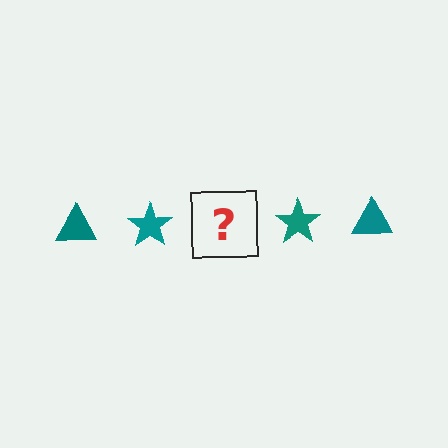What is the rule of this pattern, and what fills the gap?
The rule is that the pattern cycles through triangle, star shapes in teal. The gap should be filled with a teal triangle.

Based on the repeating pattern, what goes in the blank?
The blank should be a teal triangle.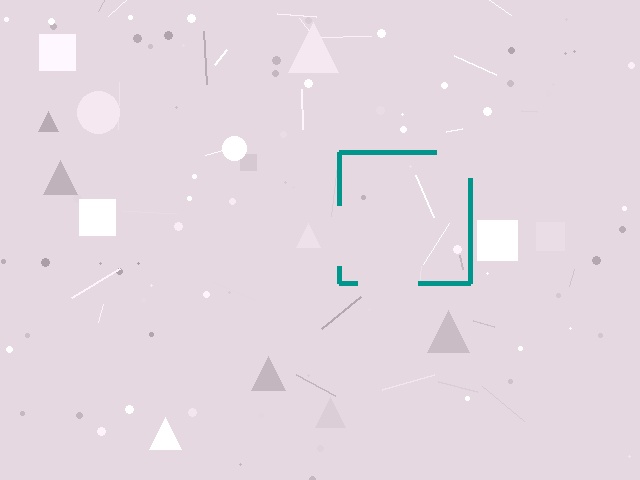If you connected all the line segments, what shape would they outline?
They would outline a square.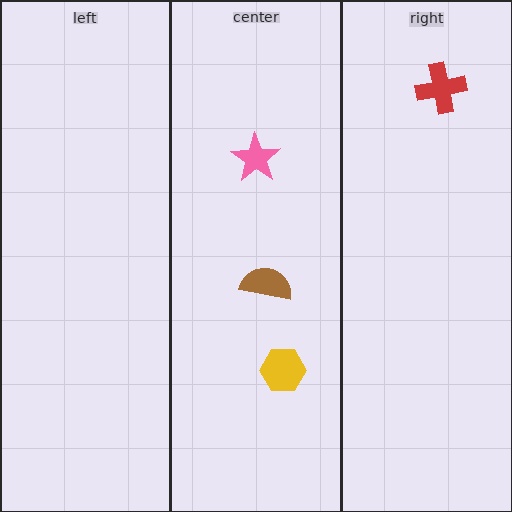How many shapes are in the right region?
1.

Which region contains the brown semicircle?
The center region.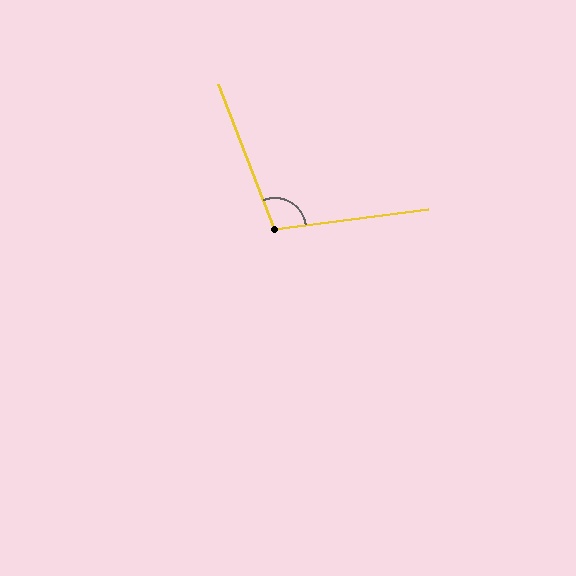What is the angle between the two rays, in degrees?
Approximately 104 degrees.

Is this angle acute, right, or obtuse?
It is obtuse.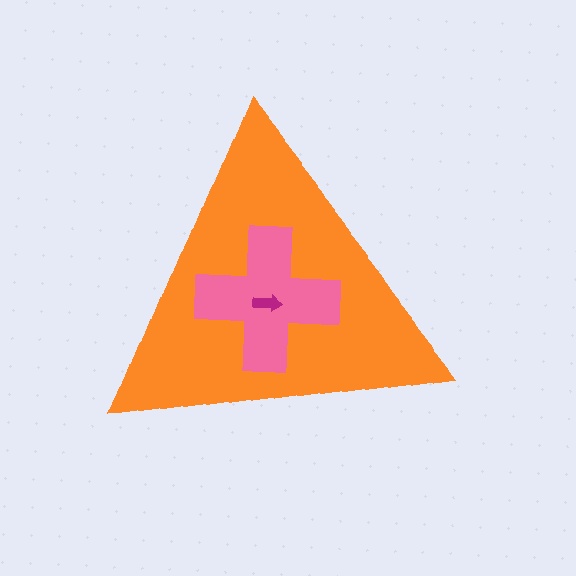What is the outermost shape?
The orange triangle.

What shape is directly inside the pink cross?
The magenta arrow.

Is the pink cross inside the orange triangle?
Yes.